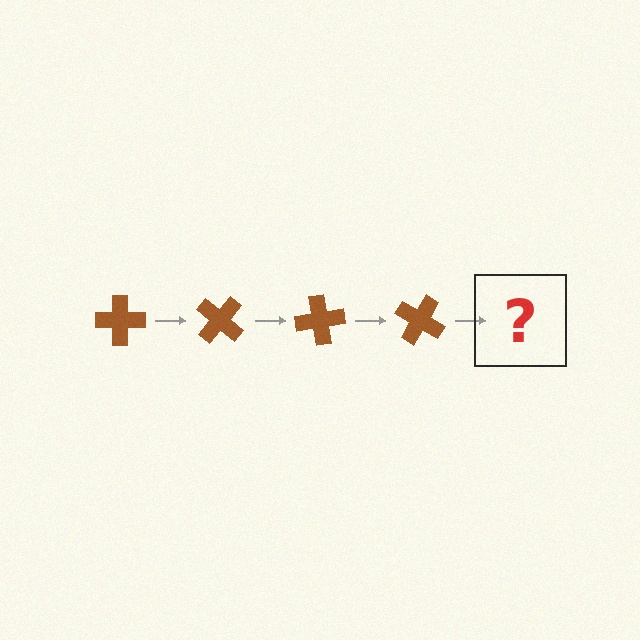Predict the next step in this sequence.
The next step is a brown cross rotated 160 degrees.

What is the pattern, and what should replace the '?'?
The pattern is that the cross rotates 40 degrees each step. The '?' should be a brown cross rotated 160 degrees.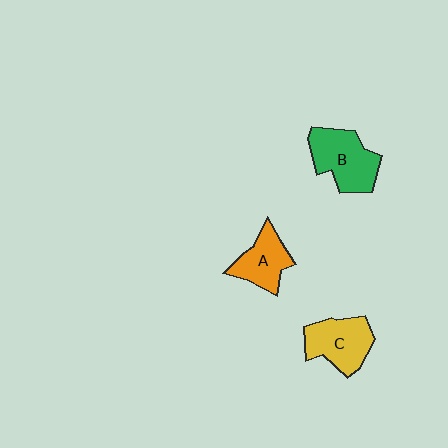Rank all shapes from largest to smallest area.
From largest to smallest: B (green), C (yellow), A (orange).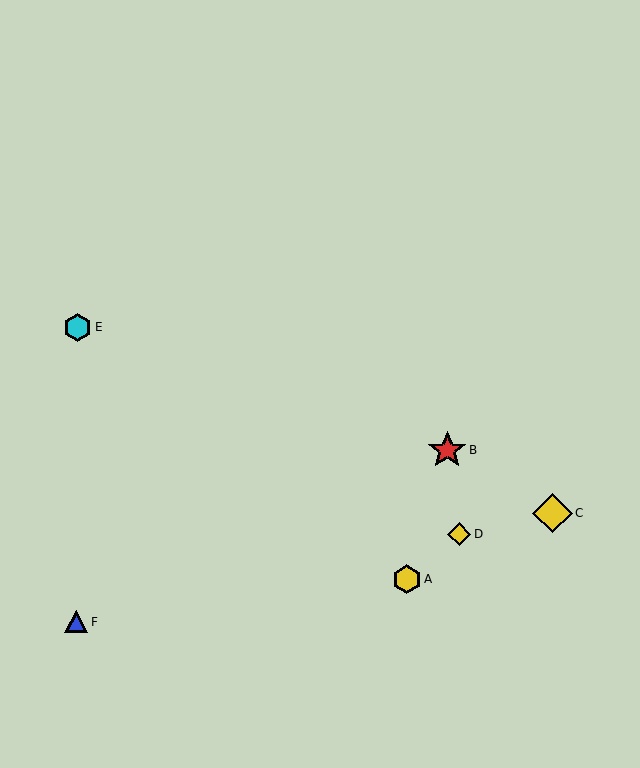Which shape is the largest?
The yellow diamond (labeled C) is the largest.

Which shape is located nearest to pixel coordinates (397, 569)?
The yellow hexagon (labeled A) at (407, 579) is nearest to that location.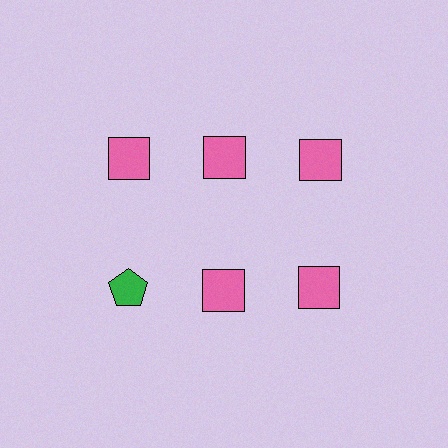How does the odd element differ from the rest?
It differs in both color (green instead of pink) and shape (pentagon instead of square).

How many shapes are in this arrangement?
There are 6 shapes arranged in a grid pattern.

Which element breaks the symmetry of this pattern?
The green pentagon in the second row, leftmost column breaks the symmetry. All other shapes are pink squares.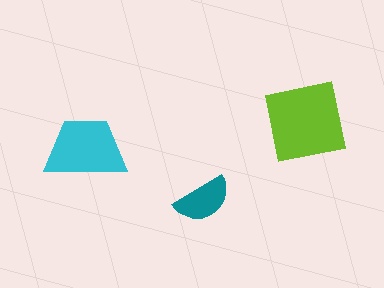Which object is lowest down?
The teal semicircle is bottommost.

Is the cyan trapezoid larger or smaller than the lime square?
Smaller.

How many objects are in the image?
There are 3 objects in the image.